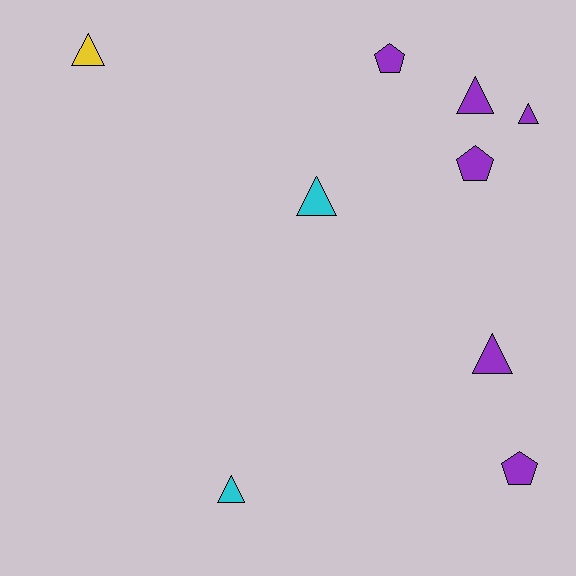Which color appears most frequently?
Purple, with 6 objects.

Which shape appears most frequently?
Triangle, with 6 objects.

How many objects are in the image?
There are 9 objects.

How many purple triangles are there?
There are 3 purple triangles.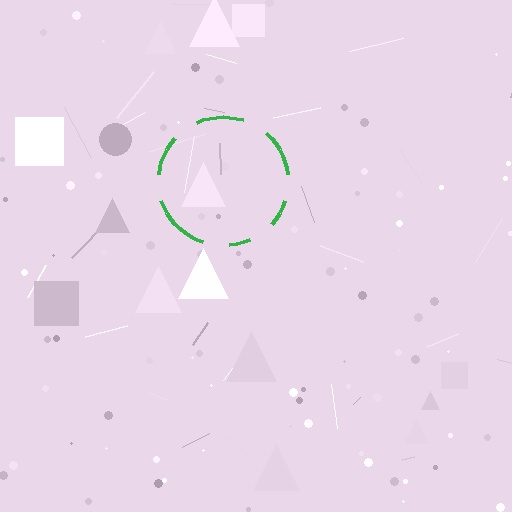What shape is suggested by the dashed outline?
The dashed outline suggests a circle.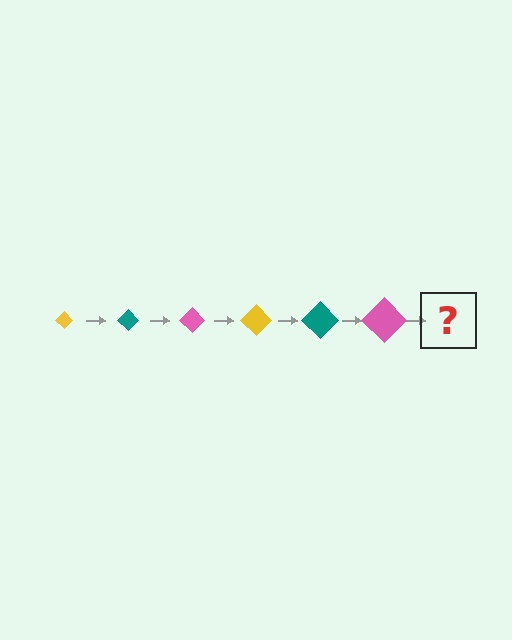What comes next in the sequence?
The next element should be a yellow diamond, larger than the previous one.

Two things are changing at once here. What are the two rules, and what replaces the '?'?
The two rules are that the diamond grows larger each step and the color cycles through yellow, teal, and pink. The '?' should be a yellow diamond, larger than the previous one.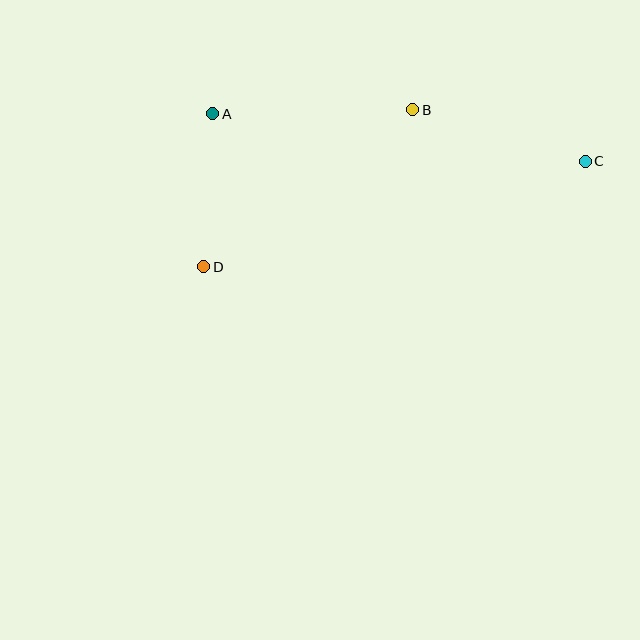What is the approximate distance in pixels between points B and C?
The distance between B and C is approximately 180 pixels.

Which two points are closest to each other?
Points A and D are closest to each other.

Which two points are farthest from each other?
Points C and D are farthest from each other.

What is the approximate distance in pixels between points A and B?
The distance between A and B is approximately 200 pixels.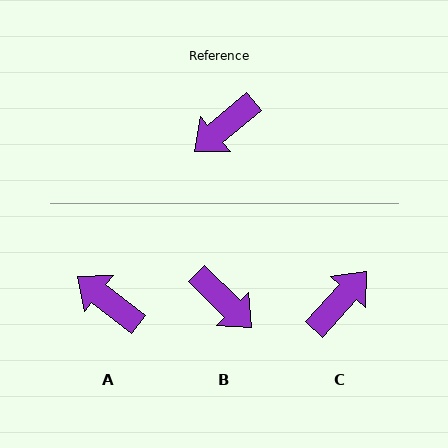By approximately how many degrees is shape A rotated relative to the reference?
Approximately 78 degrees clockwise.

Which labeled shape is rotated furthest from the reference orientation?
C, about 172 degrees away.